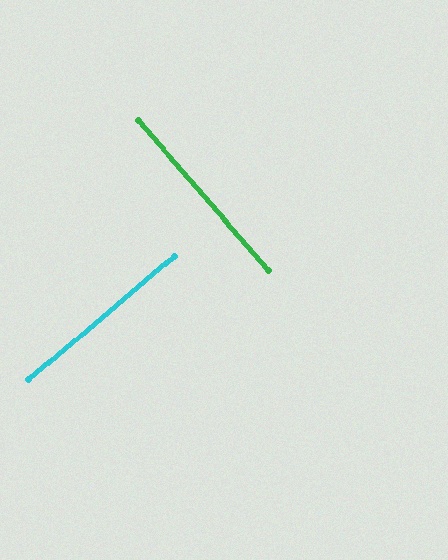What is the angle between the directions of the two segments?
Approximately 89 degrees.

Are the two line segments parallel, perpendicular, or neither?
Perpendicular — they meet at approximately 89°.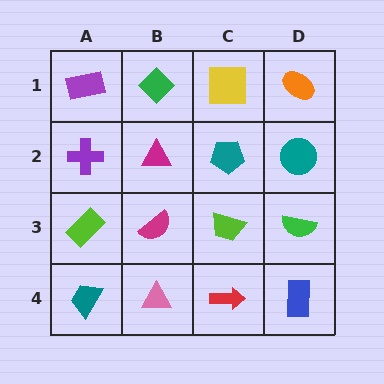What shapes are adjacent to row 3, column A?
A purple cross (row 2, column A), a teal trapezoid (row 4, column A), a magenta semicircle (row 3, column B).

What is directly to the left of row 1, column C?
A green diamond.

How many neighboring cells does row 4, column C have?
3.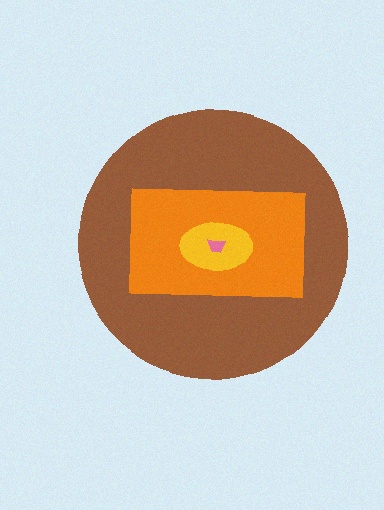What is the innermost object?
The pink trapezoid.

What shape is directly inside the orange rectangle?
The yellow ellipse.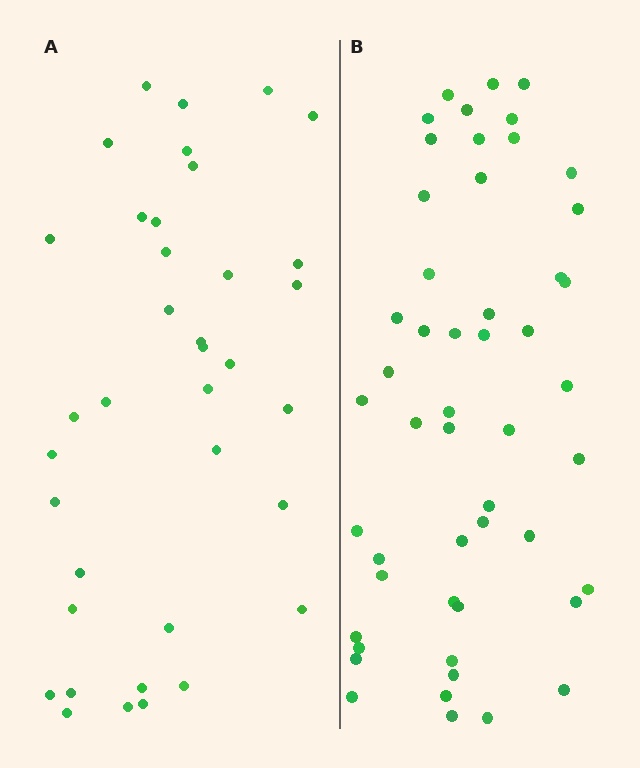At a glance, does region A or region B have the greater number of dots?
Region B (the right region) has more dots.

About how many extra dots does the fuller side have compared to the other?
Region B has approximately 15 more dots than region A.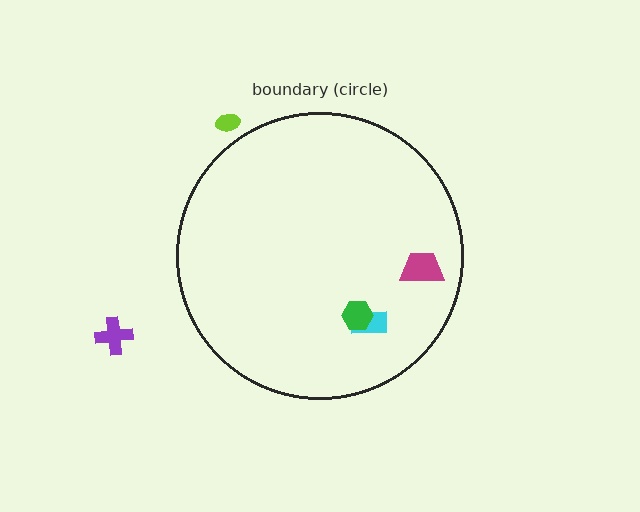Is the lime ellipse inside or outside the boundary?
Outside.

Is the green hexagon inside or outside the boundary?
Inside.